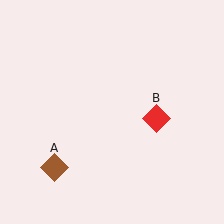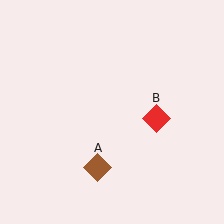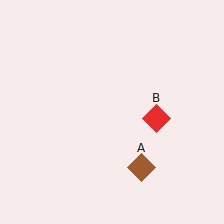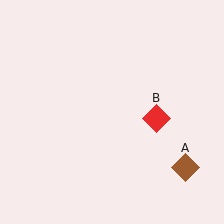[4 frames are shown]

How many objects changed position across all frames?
1 object changed position: brown diamond (object A).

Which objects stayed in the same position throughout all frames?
Red diamond (object B) remained stationary.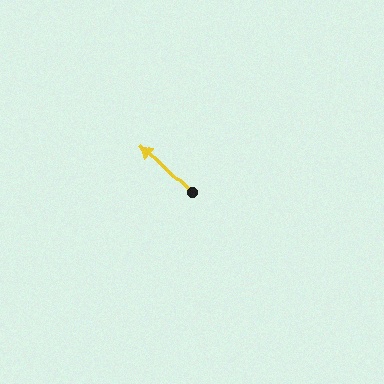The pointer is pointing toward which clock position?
Roughly 10 o'clock.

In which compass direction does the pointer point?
Northwest.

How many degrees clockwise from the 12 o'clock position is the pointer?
Approximately 313 degrees.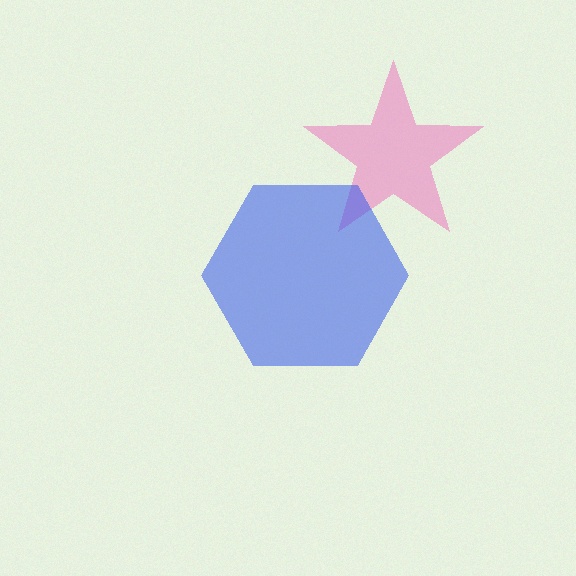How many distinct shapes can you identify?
There are 2 distinct shapes: a pink star, a blue hexagon.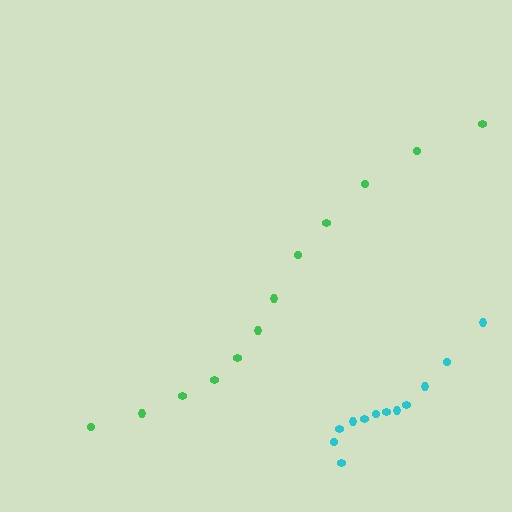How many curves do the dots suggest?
There are 2 distinct paths.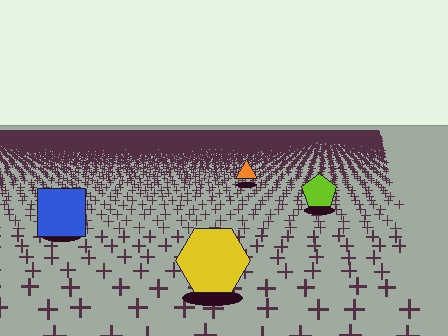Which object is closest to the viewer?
The yellow hexagon is closest. The texture marks near it are larger and more spread out.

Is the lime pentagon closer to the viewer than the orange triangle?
Yes. The lime pentagon is closer — you can tell from the texture gradient: the ground texture is coarser near it.